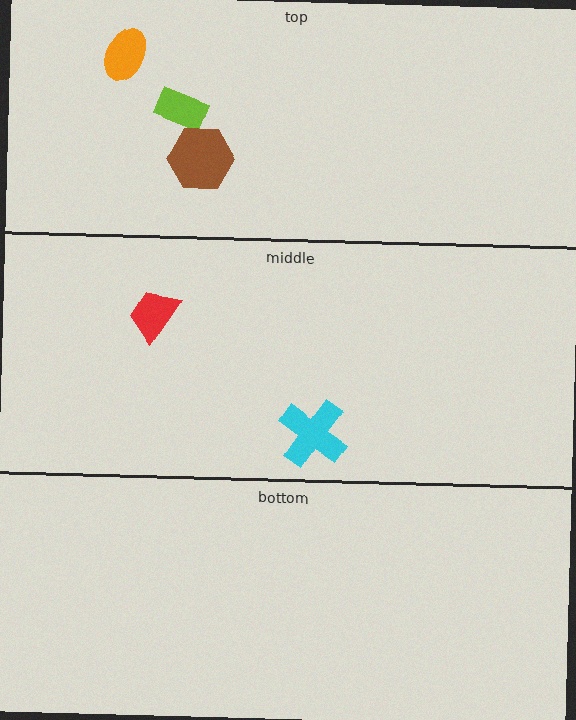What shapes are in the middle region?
The red trapezoid, the cyan cross.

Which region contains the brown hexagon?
The top region.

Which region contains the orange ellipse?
The top region.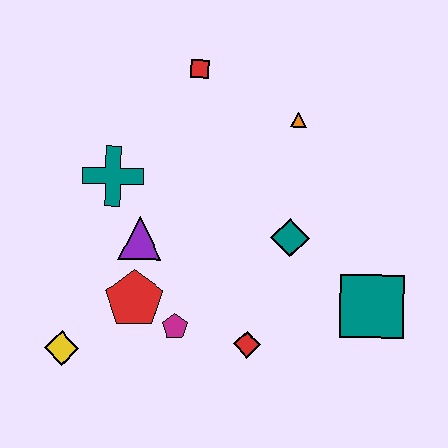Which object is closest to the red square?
The orange triangle is closest to the red square.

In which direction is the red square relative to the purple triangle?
The red square is above the purple triangle.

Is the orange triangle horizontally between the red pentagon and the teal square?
Yes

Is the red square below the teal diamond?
No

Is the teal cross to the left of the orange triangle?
Yes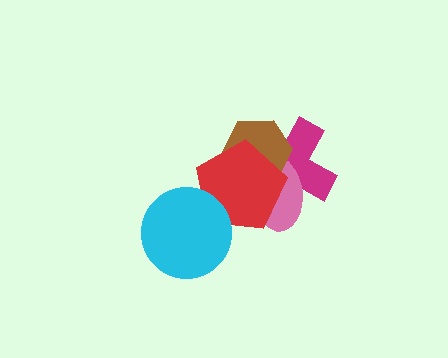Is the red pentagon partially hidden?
Yes, it is partially covered by another shape.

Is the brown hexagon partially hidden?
Yes, it is partially covered by another shape.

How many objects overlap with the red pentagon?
4 objects overlap with the red pentagon.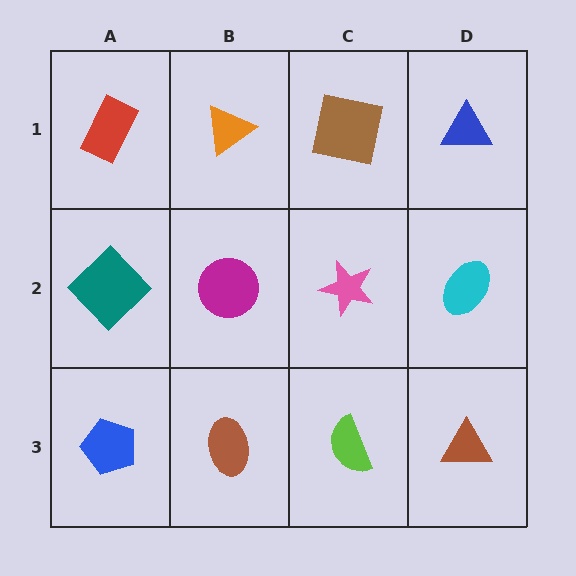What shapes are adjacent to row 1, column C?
A pink star (row 2, column C), an orange triangle (row 1, column B), a blue triangle (row 1, column D).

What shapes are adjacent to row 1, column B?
A magenta circle (row 2, column B), a red rectangle (row 1, column A), a brown square (row 1, column C).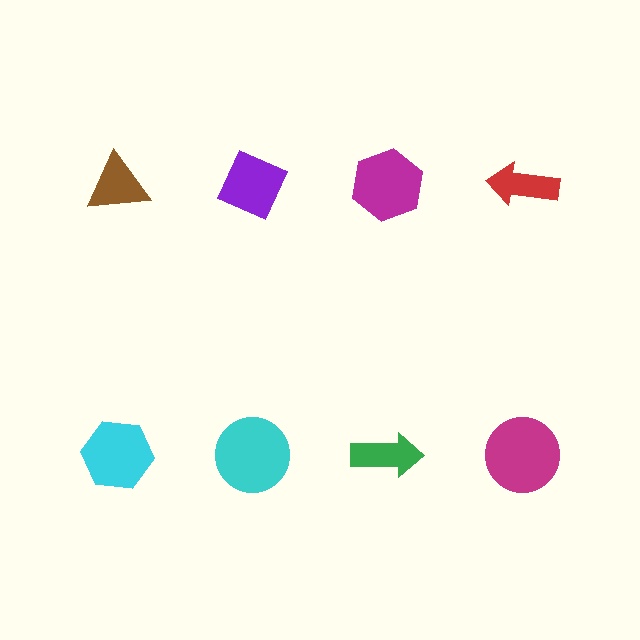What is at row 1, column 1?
A brown triangle.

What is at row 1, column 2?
A purple diamond.